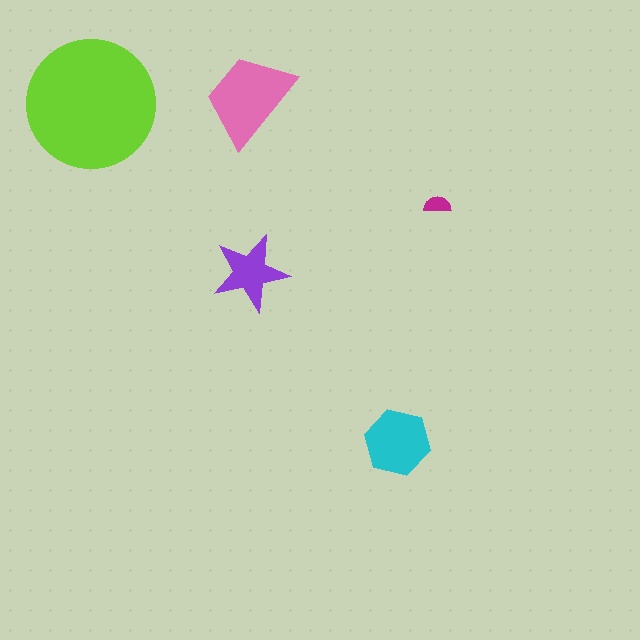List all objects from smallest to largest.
The magenta semicircle, the purple star, the cyan hexagon, the pink trapezoid, the lime circle.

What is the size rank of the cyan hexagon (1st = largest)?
3rd.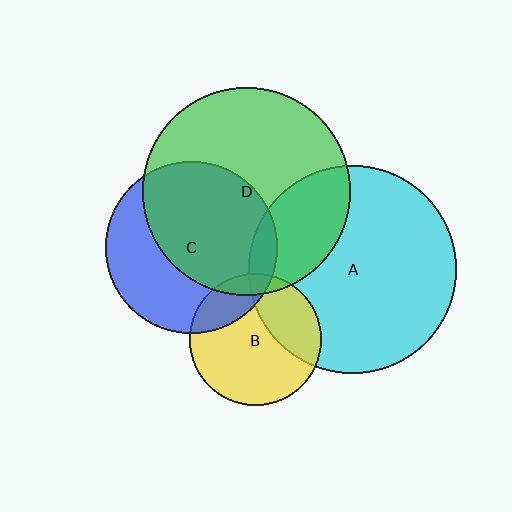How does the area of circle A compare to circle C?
Approximately 1.5 times.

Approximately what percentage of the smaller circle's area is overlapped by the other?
Approximately 20%.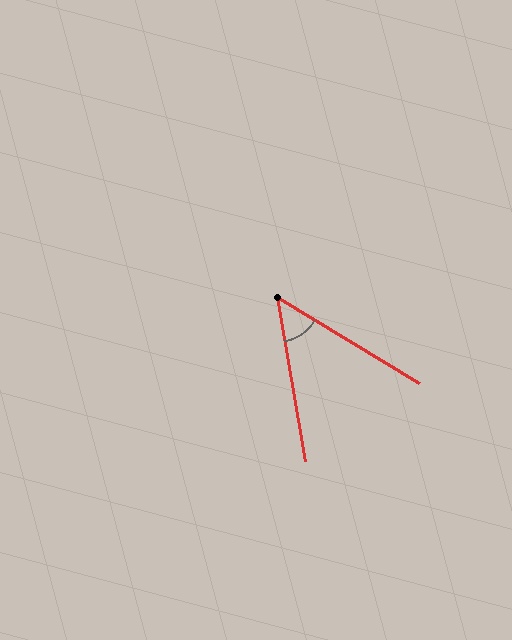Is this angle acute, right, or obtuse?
It is acute.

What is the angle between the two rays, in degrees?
Approximately 49 degrees.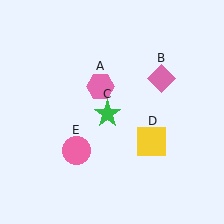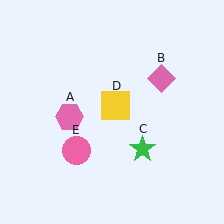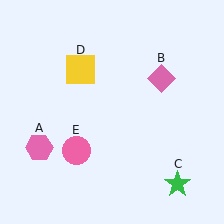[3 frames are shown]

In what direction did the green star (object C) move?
The green star (object C) moved down and to the right.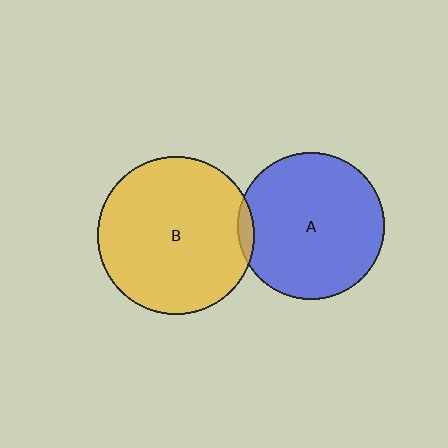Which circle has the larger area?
Circle B (yellow).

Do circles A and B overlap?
Yes.